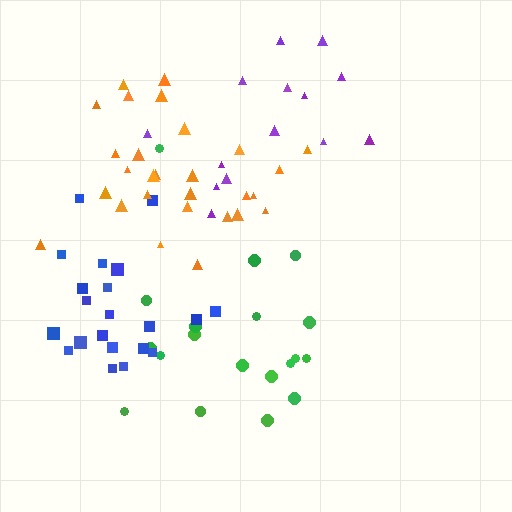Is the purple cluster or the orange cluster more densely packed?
Orange.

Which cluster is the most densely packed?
Orange.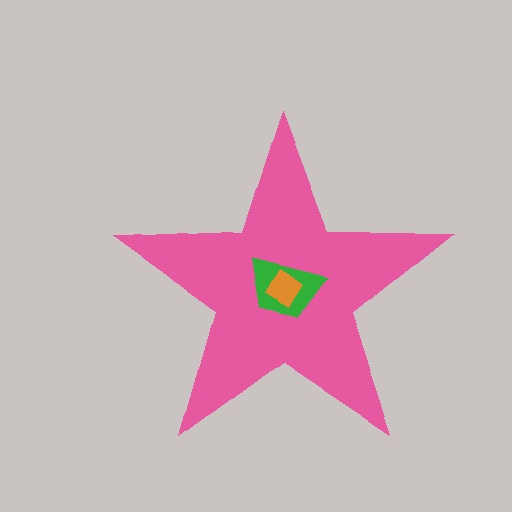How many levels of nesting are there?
3.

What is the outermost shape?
The pink star.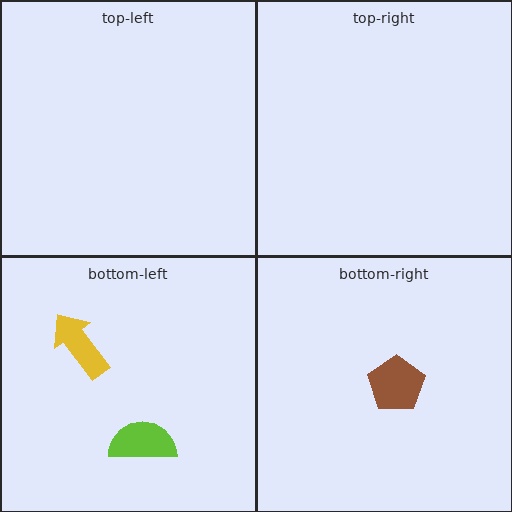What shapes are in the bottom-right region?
The brown pentagon.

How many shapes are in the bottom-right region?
1.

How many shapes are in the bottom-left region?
2.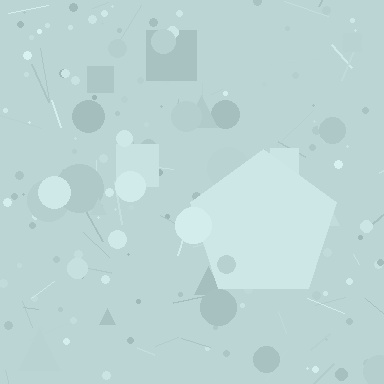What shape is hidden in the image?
A pentagon is hidden in the image.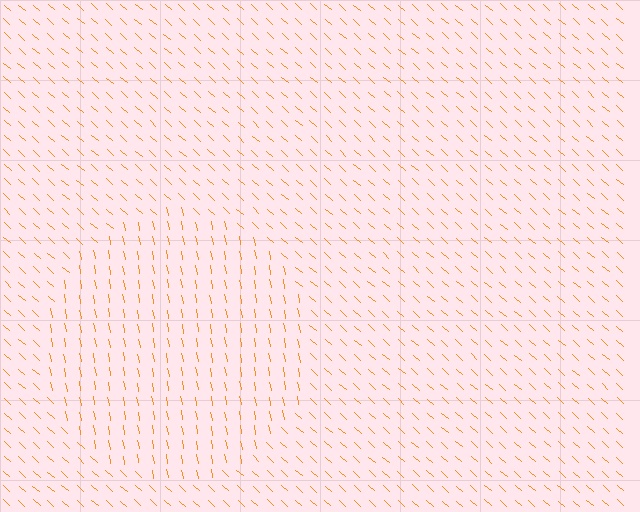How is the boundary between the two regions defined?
The boundary is defined purely by a change in line orientation (approximately 37 degrees difference). All lines are the same color and thickness.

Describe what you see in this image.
The image is filled with small orange line segments. A circle region in the image has lines oriented differently from the surrounding lines, creating a visible texture boundary.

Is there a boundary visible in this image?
Yes, there is a texture boundary formed by a change in line orientation.